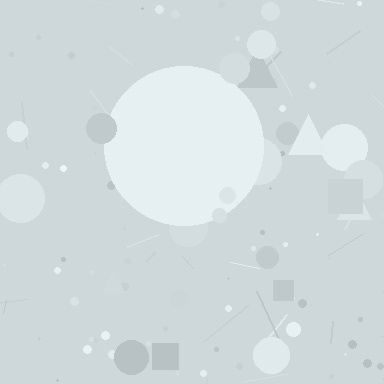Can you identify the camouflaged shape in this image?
The camouflaged shape is a circle.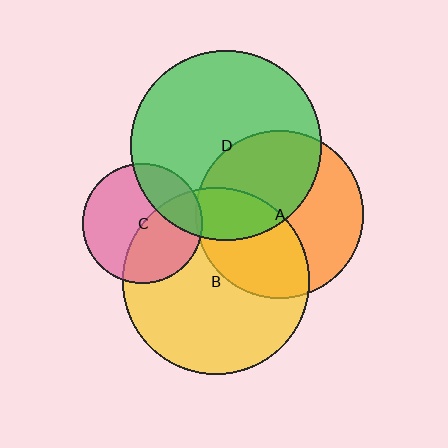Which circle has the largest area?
Circle D (green).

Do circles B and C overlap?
Yes.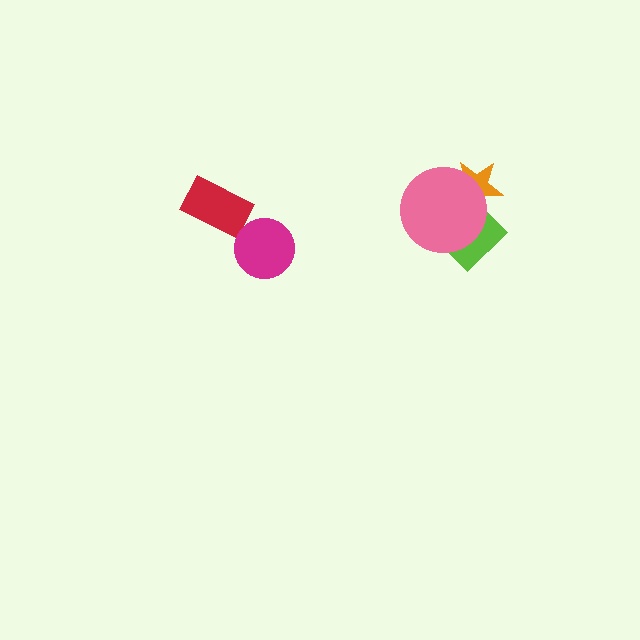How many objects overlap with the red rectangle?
0 objects overlap with the red rectangle.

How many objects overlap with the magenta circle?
0 objects overlap with the magenta circle.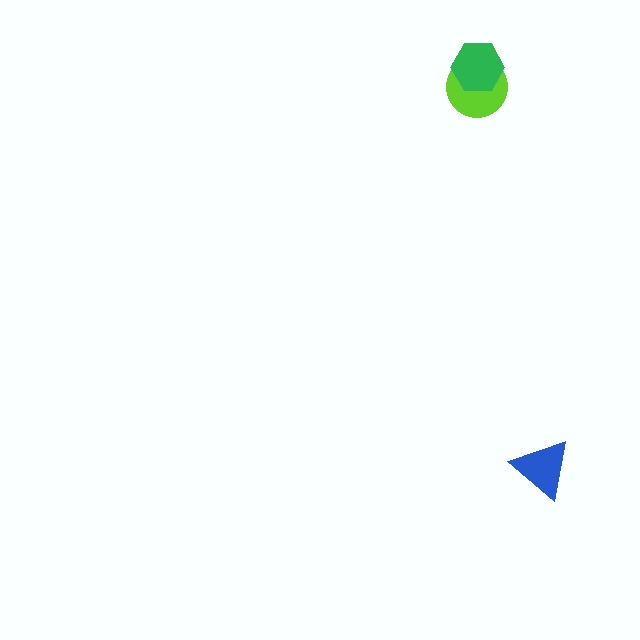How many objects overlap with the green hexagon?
1 object overlaps with the green hexagon.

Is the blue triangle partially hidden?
No, no other shape covers it.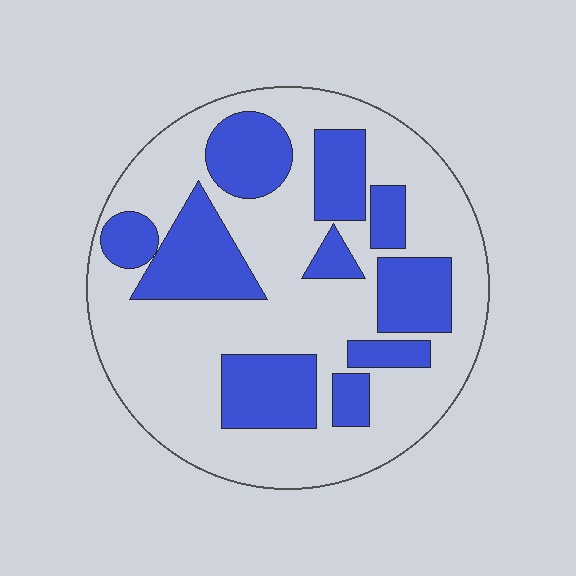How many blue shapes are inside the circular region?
10.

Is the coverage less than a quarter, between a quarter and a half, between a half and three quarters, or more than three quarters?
Between a quarter and a half.